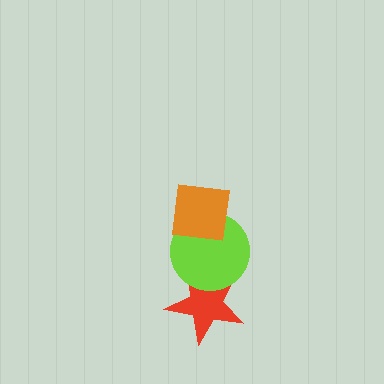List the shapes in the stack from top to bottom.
From top to bottom: the orange square, the lime circle, the red star.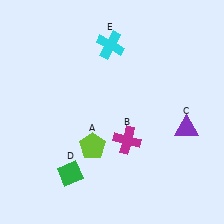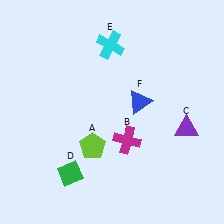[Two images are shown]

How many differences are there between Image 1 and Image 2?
There is 1 difference between the two images.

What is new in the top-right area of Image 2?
A blue triangle (F) was added in the top-right area of Image 2.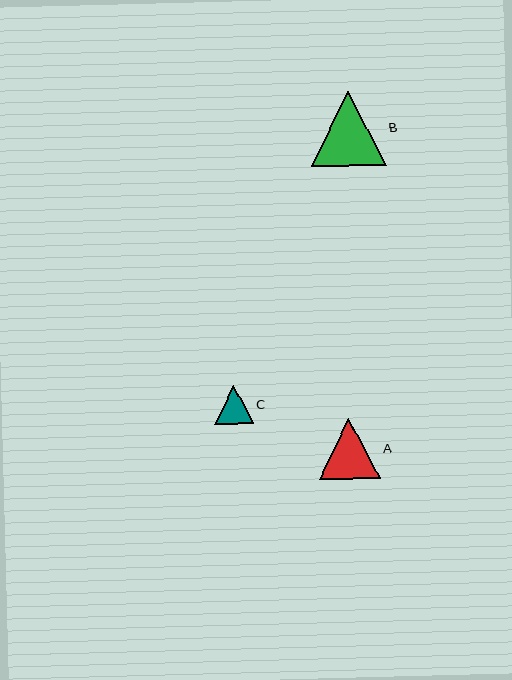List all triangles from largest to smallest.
From largest to smallest: B, A, C.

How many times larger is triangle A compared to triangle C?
Triangle A is approximately 1.6 times the size of triangle C.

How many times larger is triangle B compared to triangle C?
Triangle B is approximately 2.0 times the size of triangle C.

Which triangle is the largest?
Triangle B is the largest with a size of approximately 75 pixels.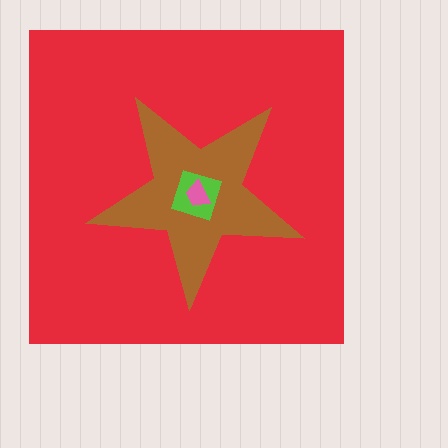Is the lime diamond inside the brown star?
Yes.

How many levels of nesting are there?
4.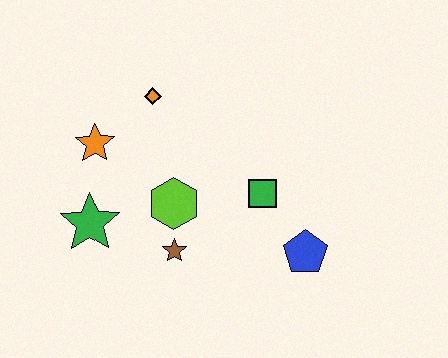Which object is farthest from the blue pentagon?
The orange star is farthest from the blue pentagon.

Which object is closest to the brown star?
The lime hexagon is closest to the brown star.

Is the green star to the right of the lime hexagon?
No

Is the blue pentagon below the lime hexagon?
Yes